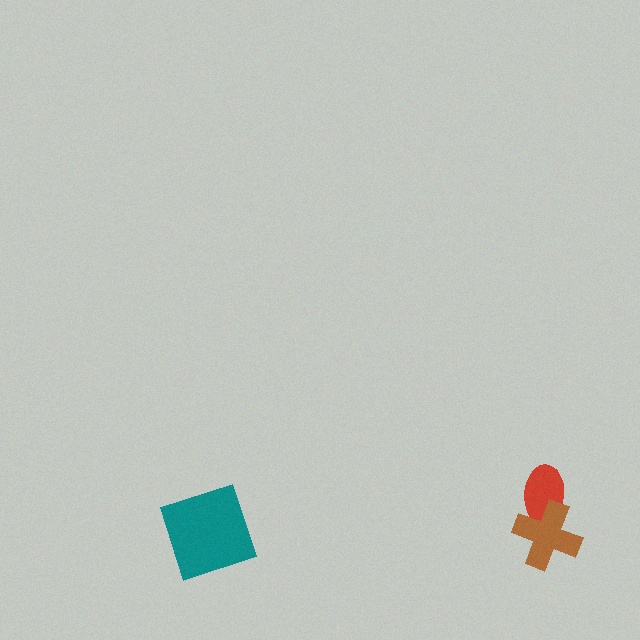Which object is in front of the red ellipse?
The brown cross is in front of the red ellipse.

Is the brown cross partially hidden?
No, no other shape covers it.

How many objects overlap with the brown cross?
1 object overlaps with the brown cross.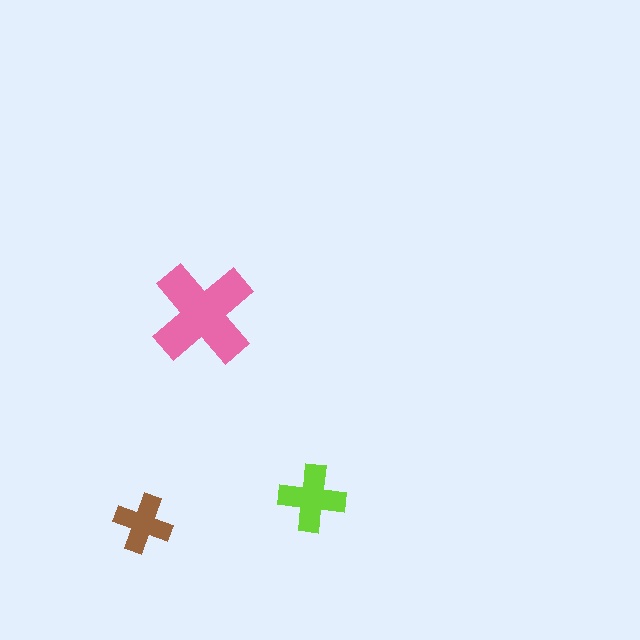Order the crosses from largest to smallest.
the pink one, the lime one, the brown one.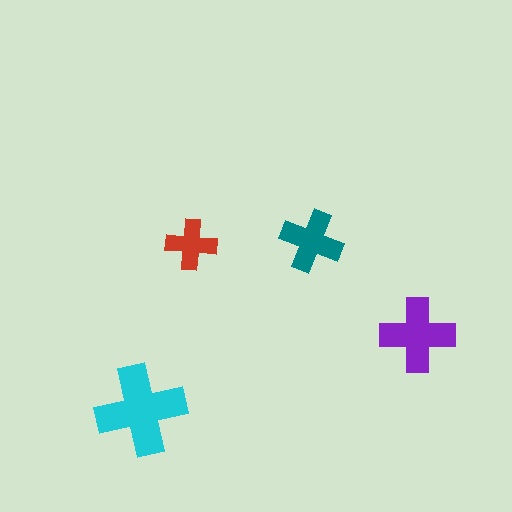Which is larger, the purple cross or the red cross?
The purple one.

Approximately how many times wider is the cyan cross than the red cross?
About 2 times wider.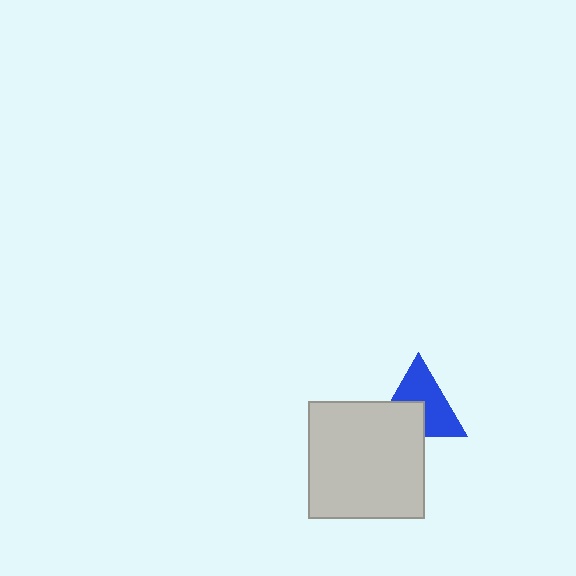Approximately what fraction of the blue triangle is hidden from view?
Roughly 39% of the blue triangle is hidden behind the light gray square.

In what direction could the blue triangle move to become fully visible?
The blue triangle could move up. That would shift it out from behind the light gray square entirely.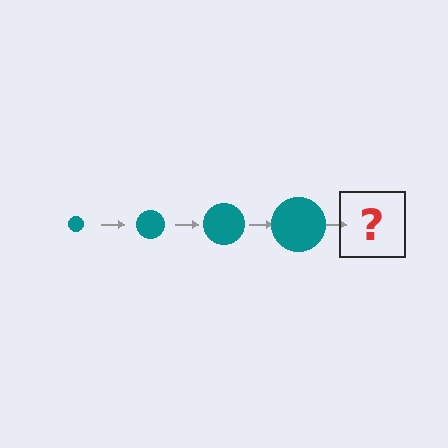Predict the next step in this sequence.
The next step is a teal circle, larger than the previous one.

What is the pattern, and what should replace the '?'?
The pattern is that the circle gets progressively larger each step. The '?' should be a teal circle, larger than the previous one.